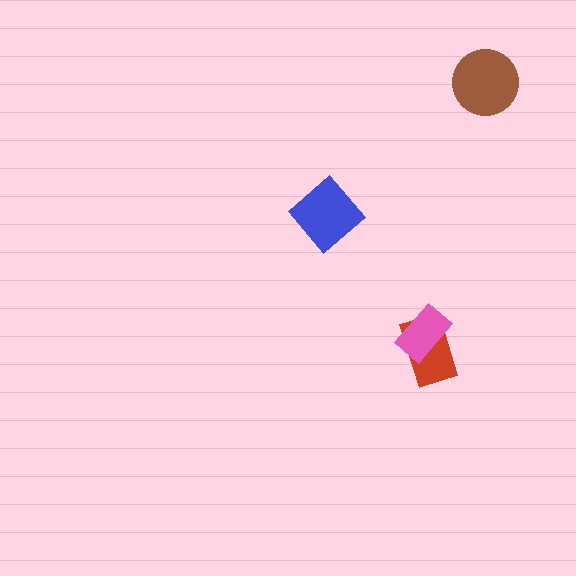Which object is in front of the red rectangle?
The pink rectangle is in front of the red rectangle.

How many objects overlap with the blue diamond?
0 objects overlap with the blue diamond.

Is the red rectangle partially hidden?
Yes, it is partially covered by another shape.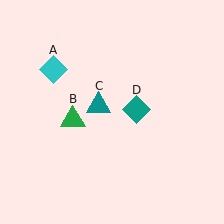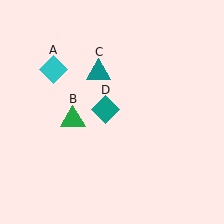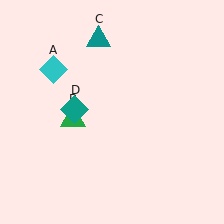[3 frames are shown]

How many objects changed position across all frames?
2 objects changed position: teal triangle (object C), teal diamond (object D).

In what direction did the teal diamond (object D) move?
The teal diamond (object D) moved left.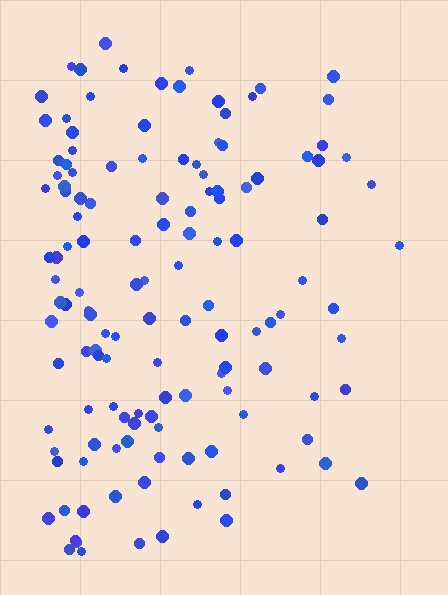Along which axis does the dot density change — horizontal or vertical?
Horizontal.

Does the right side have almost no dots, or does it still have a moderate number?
Still a moderate number, just noticeably fewer than the left.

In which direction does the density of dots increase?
From right to left, with the left side densest.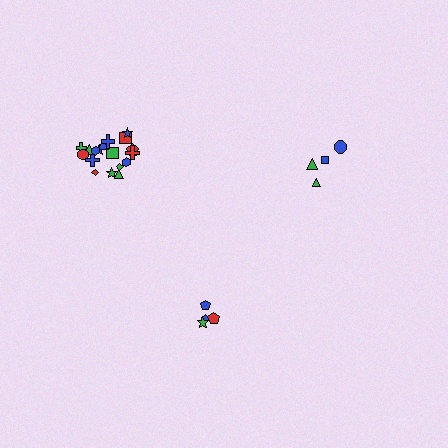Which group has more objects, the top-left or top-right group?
The top-left group.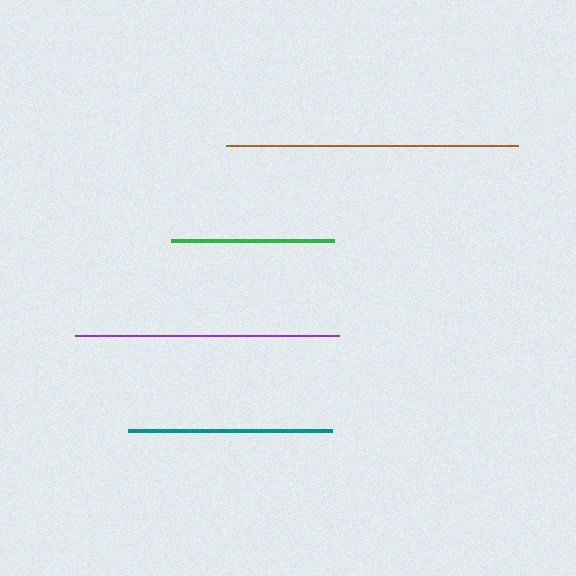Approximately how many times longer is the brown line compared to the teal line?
The brown line is approximately 1.4 times the length of the teal line.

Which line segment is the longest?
The brown line is the longest at approximately 292 pixels.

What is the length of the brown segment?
The brown segment is approximately 292 pixels long.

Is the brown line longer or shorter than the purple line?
The brown line is longer than the purple line.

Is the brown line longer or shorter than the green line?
The brown line is longer than the green line.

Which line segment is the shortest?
The green line is the shortest at approximately 163 pixels.